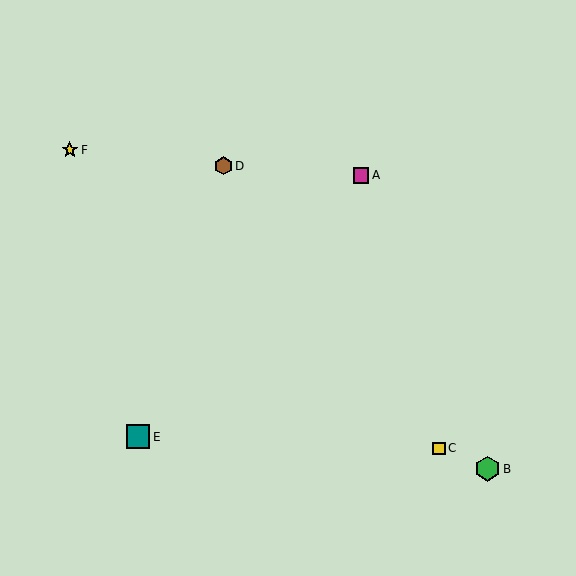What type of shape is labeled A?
Shape A is a magenta square.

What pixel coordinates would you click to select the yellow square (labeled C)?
Click at (439, 448) to select the yellow square C.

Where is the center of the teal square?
The center of the teal square is at (138, 437).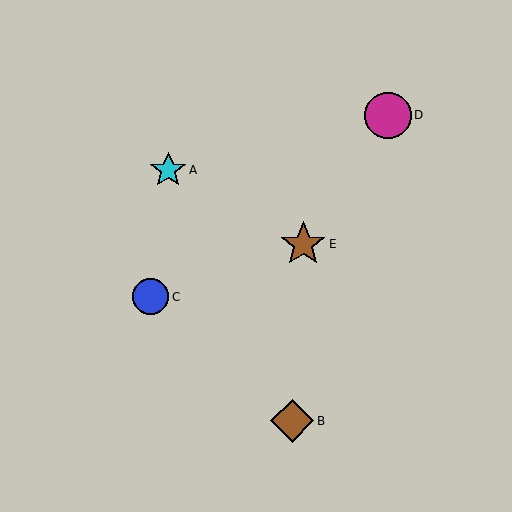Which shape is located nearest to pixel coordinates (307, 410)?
The brown diamond (labeled B) at (292, 421) is nearest to that location.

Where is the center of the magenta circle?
The center of the magenta circle is at (388, 115).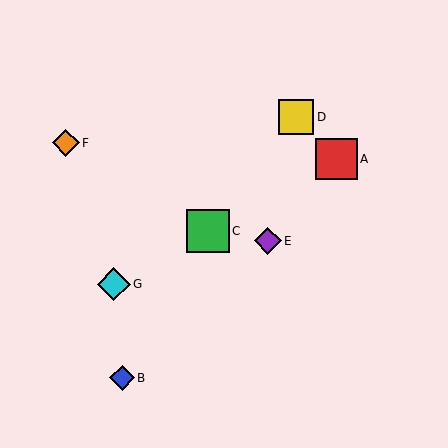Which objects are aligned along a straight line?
Objects A, C, G are aligned along a straight line.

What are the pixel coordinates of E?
Object E is at (268, 241).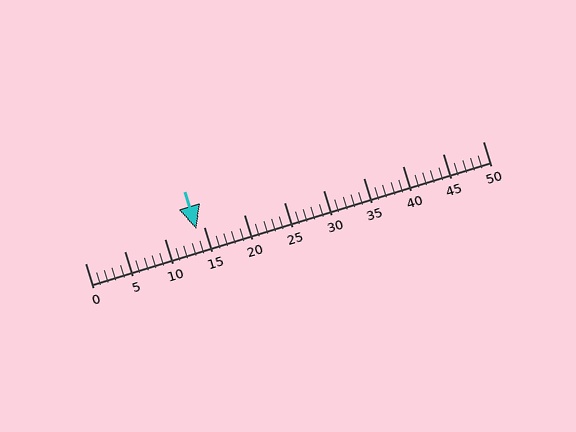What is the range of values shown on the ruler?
The ruler shows values from 0 to 50.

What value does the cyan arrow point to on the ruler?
The cyan arrow points to approximately 14.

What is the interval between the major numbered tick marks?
The major tick marks are spaced 5 units apart.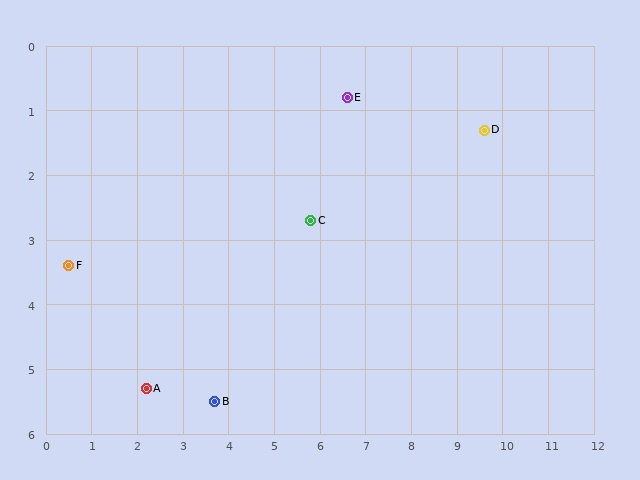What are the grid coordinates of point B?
Point B is at approximately (3.7, 5.5).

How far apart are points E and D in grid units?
Points E and D are about 3.0 grid units apart.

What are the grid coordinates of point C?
Point C is at approximately (5.8, 2.7).